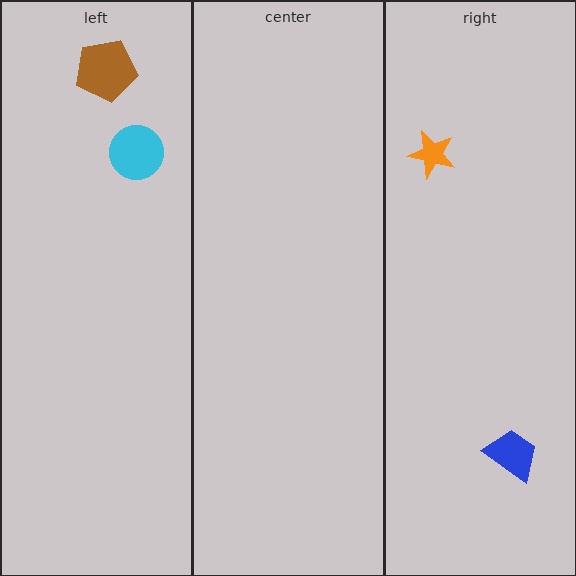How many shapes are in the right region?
2.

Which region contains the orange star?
The right region.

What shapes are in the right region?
The orange star, the blue trapezoid.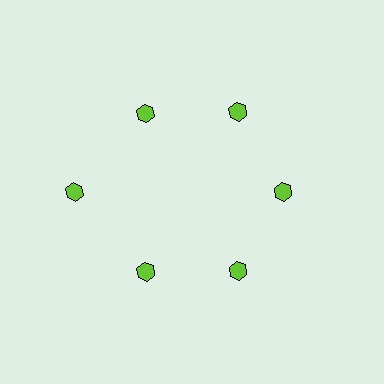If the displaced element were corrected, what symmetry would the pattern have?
It would have 6-fold rotational symmetry — the pattern would map onto itself every 60 degrees.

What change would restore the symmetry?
The symmetry would be restored by moving it inward, back onto the ring so that all 6 hexagons sit at equal angles and equal distance from the center.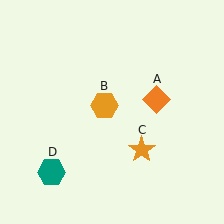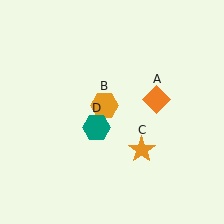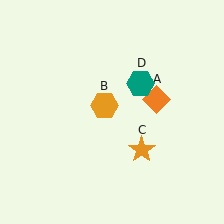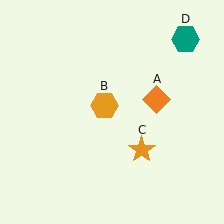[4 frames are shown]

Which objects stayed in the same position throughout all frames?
Orange diamond (object A) and orange hexagon (object B) and orange star (object C) remained stationary.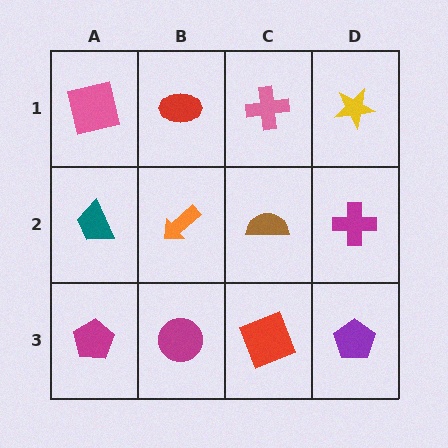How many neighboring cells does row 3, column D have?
2.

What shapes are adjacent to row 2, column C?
A pink cross (row 1, column C), a red square (row 3, column C), an orange arrow (row 2, column B), a magenta cross (row 2, column D).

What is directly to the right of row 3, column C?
A purple pentagon.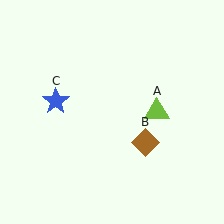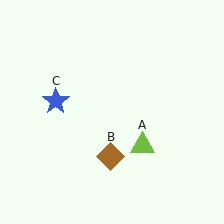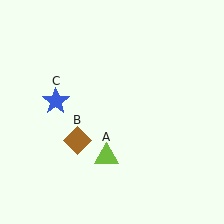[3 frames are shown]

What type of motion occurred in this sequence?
The lime triangle (object A), brown diamond (object B) rotated clockwise around the center of the scene.